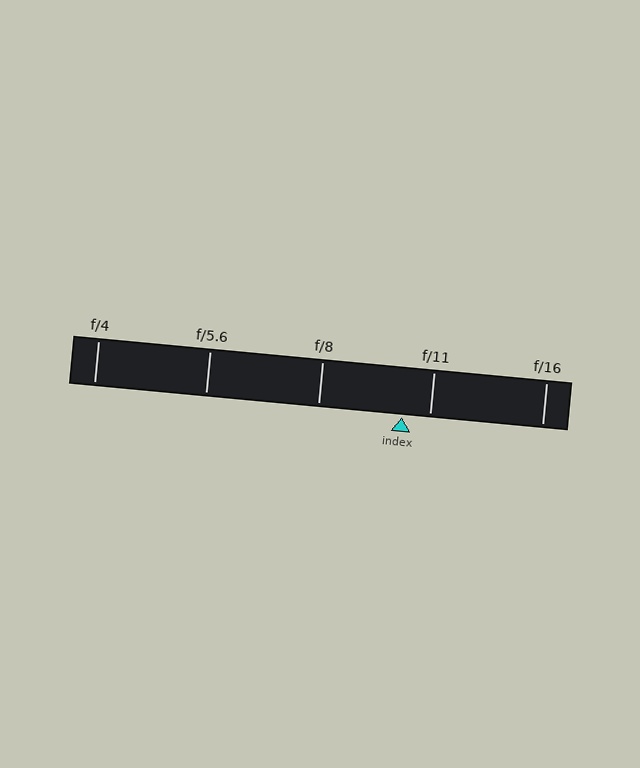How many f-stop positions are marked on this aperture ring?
There are 5 f-stop positions marked.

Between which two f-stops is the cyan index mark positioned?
The index mark is between f/8 and f/11.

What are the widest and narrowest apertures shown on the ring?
The widest aperture shown is f/4 and the narrowest is f/16.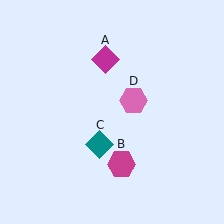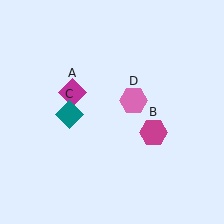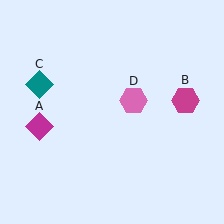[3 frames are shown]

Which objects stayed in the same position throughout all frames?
Pink hexagon (object D) remained stationary.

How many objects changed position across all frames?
3 objects changed position: magenta diamond (object A), magenta hexagon (object B), teal diamond (object C).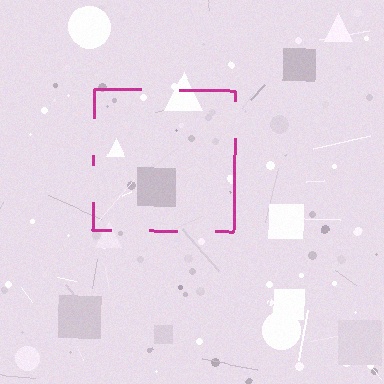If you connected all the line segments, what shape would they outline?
They would outline a square.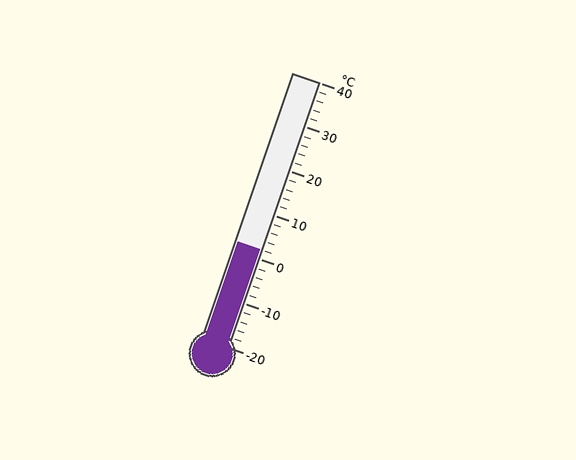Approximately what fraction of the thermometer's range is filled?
The thermometer is filled to approximately 35% of its range.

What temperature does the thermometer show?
The thermometer shows approximately 2°C.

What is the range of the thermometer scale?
The thermometer scale ranges from -20°C to 40°C.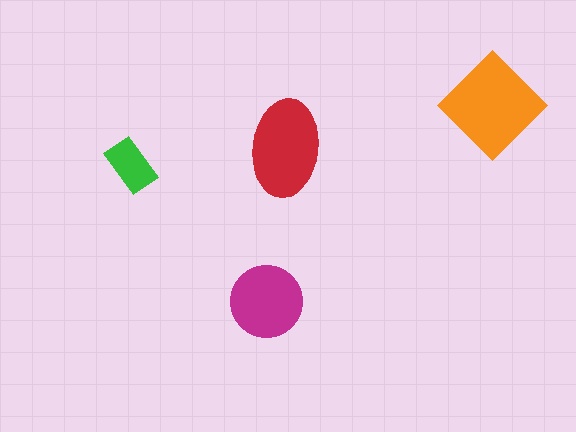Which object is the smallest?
The green rectangle.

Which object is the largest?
The orange diamond.